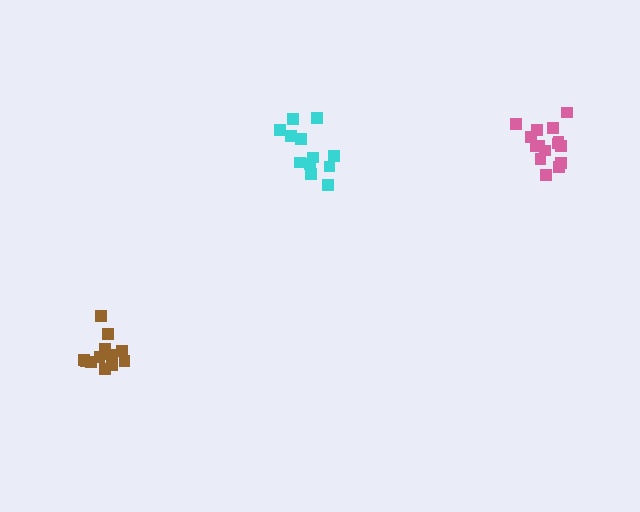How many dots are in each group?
Group 1: 12 dots, Group 2: 13 dots, Group 3: 15 dots (40 total).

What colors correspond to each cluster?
The clusters are colored: cyan, brown, pink.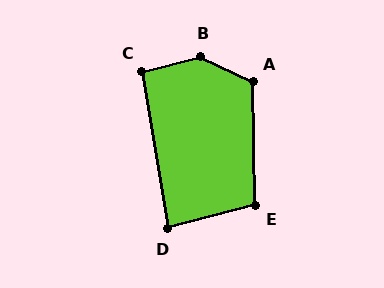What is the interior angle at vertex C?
Approximately 95 degrees (obtuse).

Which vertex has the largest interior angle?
B, at approximately 140 degrees.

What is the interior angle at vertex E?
Approximately 104 degrees (obtuse).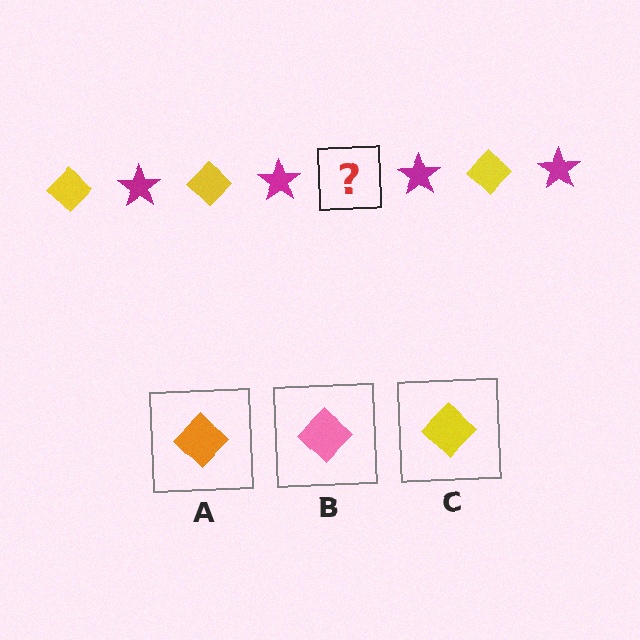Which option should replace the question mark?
Option C.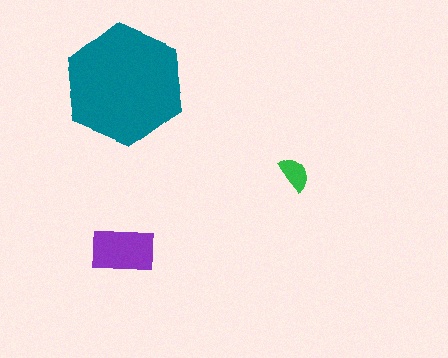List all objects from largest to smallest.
The teal hexagon, the purple rectangle, the green semicircle.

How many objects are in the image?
There are 3 objects in the image.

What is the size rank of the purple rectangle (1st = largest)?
2nd.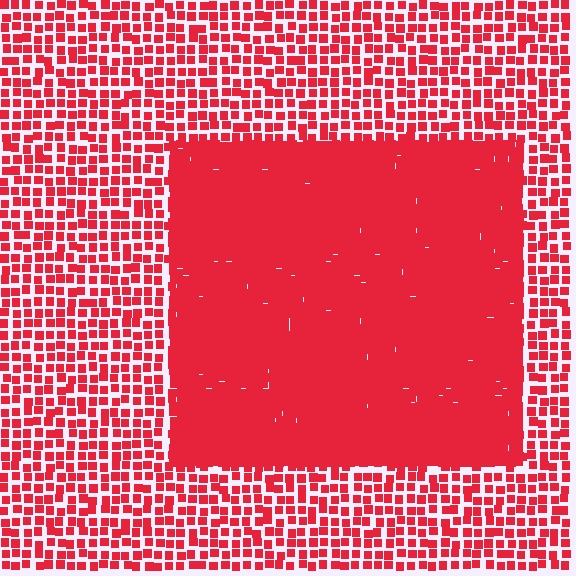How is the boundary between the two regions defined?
The boundary is defined by a change in element density (approximately 2.4x ratio). All elements are the same color, size, and shape.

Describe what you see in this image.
The image contains small red elements arranged at two different densities. A rectangle-shaped region is visible where the elements are more densely packed than the surrounding area.